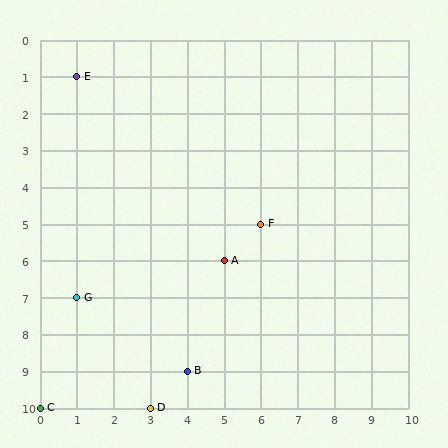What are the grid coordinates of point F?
Point F is at grid coordinates (6, 5).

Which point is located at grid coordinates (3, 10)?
Point D is at (3, 10).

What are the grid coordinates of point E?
Point E is at grid coordinates (1, 1).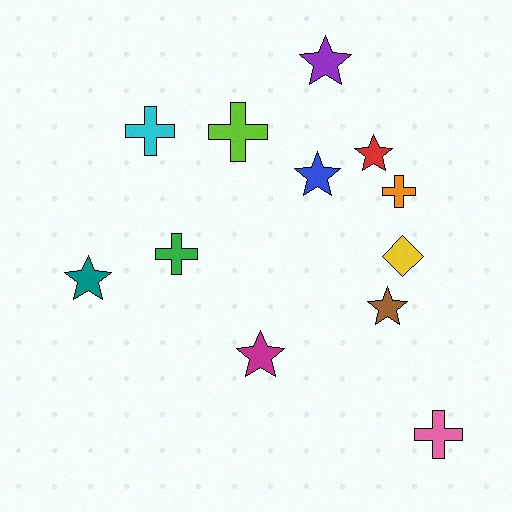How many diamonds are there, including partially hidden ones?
There is 1 diamond.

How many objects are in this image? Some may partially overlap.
There are 12 objects.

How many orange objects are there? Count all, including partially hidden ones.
There is 1 orange object.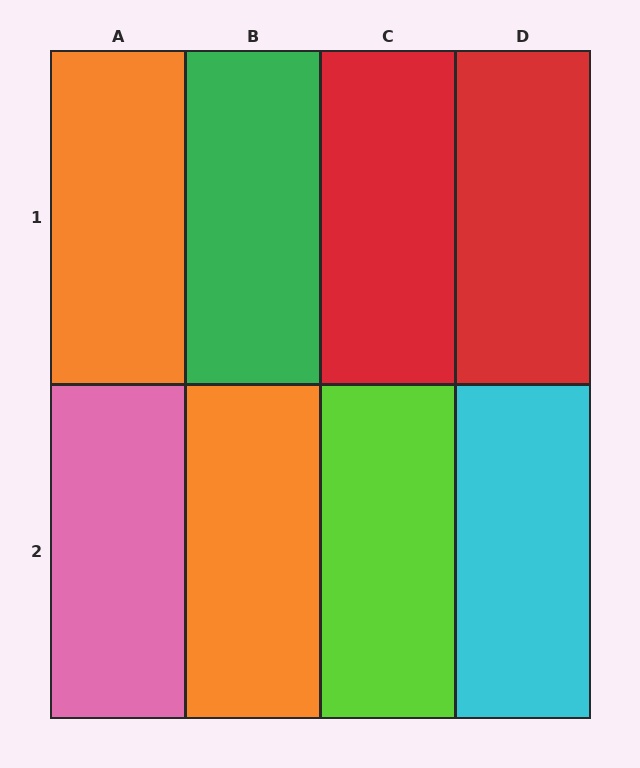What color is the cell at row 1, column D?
Red.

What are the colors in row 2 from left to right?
Pink, orange, lime, cyan.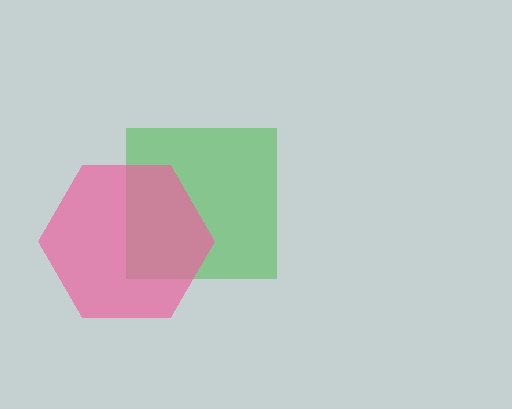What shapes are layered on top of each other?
The layered shapes are: a green square, a pink hexagon.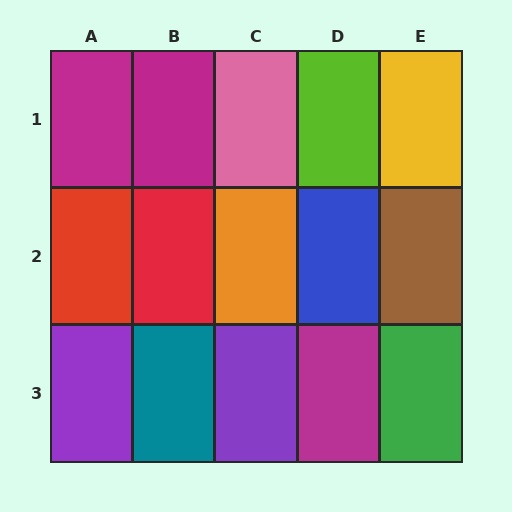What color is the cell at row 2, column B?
Red.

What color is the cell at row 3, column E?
Green.